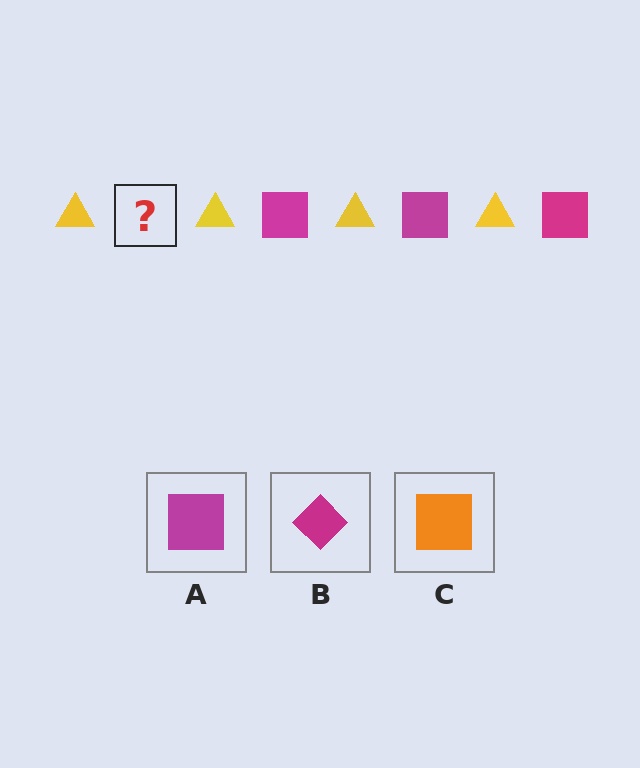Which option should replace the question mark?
Option A.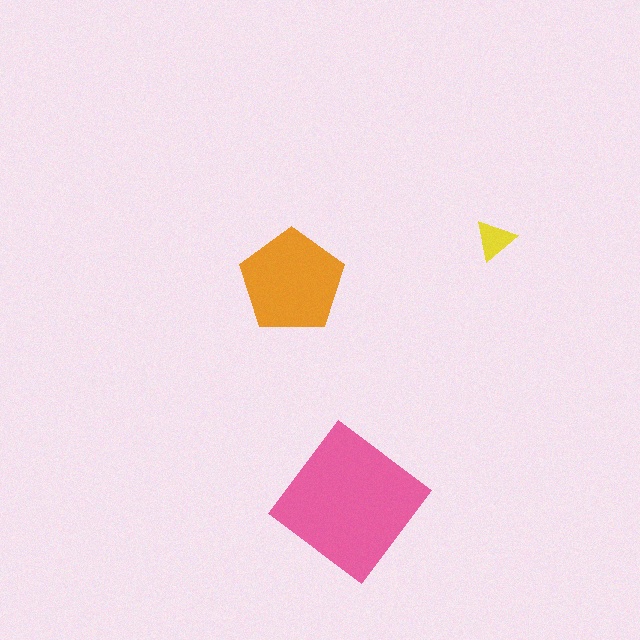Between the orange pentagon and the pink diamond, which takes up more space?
The pink diamond.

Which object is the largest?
The pink diamond.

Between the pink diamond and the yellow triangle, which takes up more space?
The pink diamond.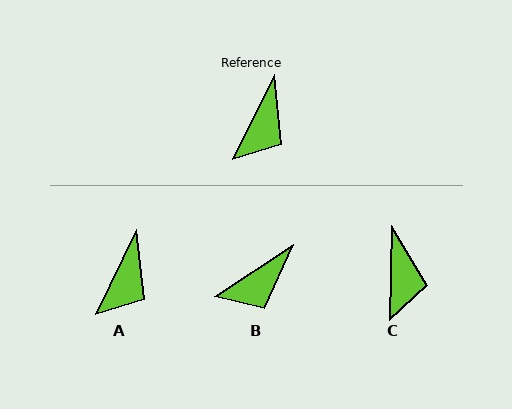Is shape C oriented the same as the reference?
No, it is off by about 25 degrees.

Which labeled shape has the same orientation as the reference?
A.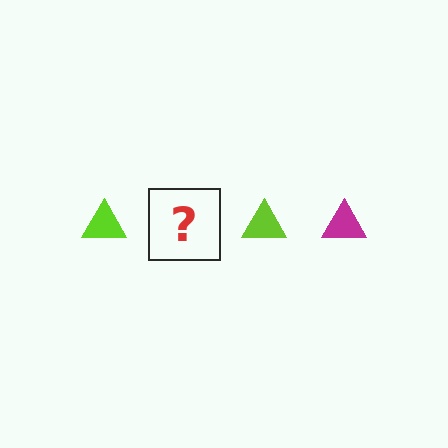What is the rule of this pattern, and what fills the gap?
The rule is that the pattern cycles through lime, magenta triangles. The gap should be filled with a magenta triangle.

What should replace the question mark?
The question mark should be replaced with a magenta triangle.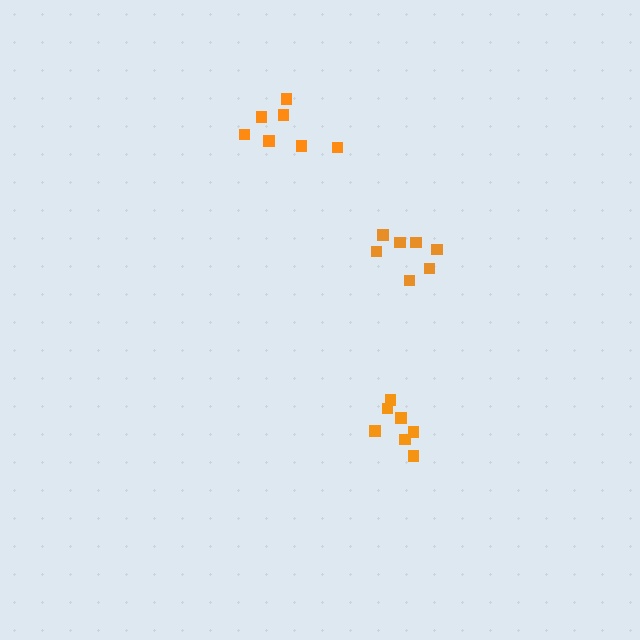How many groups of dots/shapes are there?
There are 3 groups.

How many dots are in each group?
Group 1: 7 dots, Group 2: 7 dots, Group 3: 8 dots (22 total).